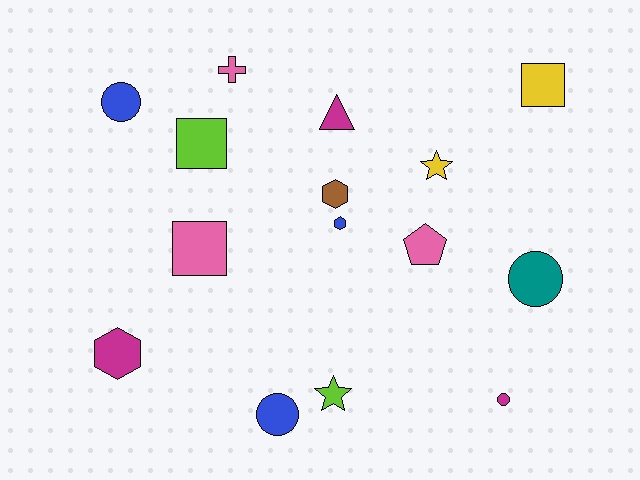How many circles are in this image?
There are 4 circles.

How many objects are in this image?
There are 15 objects.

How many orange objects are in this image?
There are no orange objects.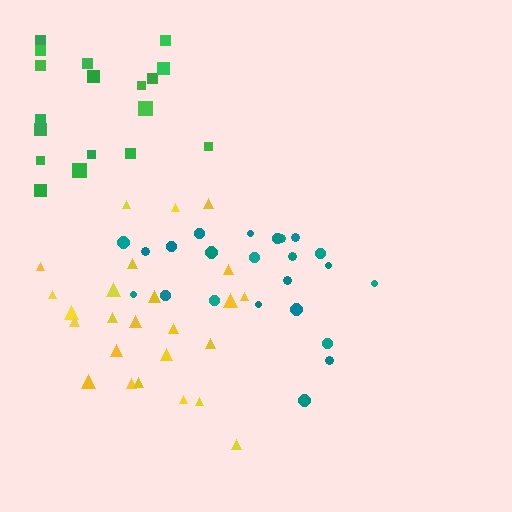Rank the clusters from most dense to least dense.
yellow, teal, green.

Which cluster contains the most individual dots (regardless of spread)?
Yellow (25).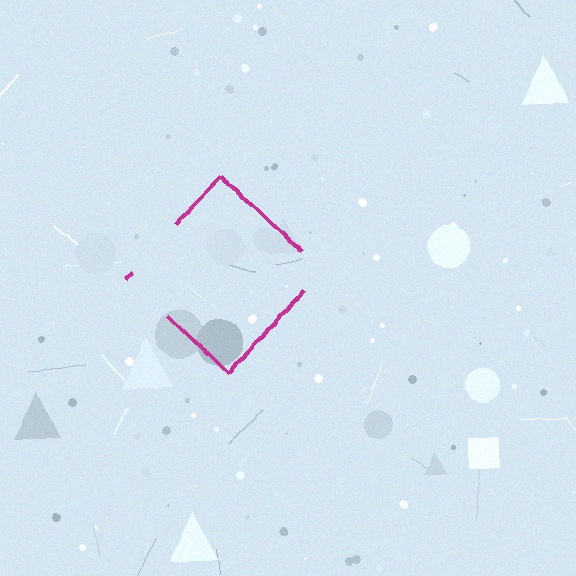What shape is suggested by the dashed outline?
The dashed outline suggests a diamond.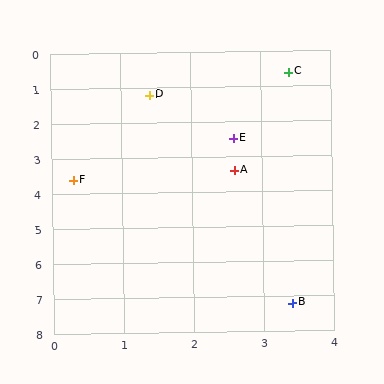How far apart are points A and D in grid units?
Points A and D are about 2.5 grid units apart.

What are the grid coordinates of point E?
Point E is at approximately (2.6, 2.5).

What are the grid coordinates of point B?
Point B is at approximately (3.4, 7.2).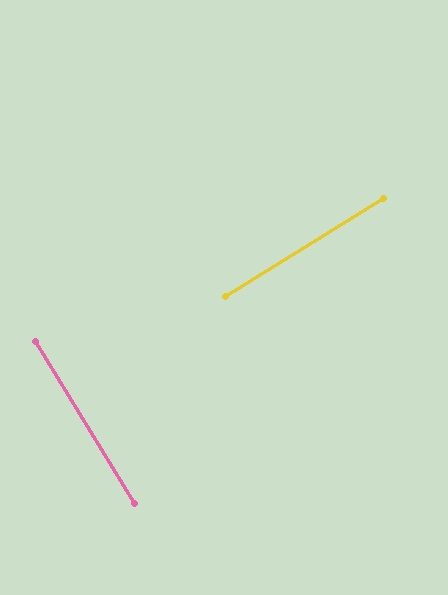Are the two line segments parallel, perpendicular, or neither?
Perpendicular — they meet at approximately 90°.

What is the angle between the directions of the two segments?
Approximately 90 degrees.